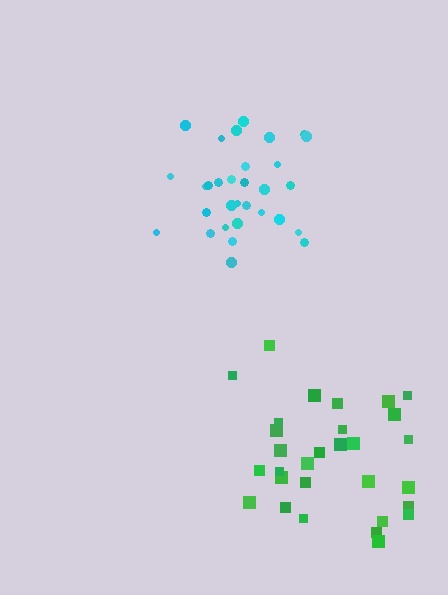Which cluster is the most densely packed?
Cyan.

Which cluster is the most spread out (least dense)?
Green.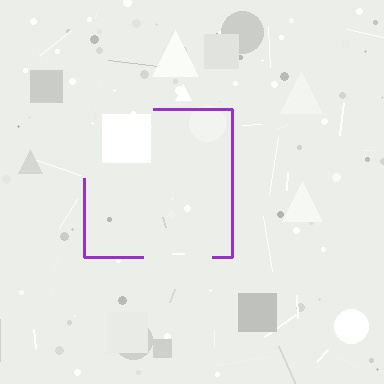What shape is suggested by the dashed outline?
The dashed outline suggests a square.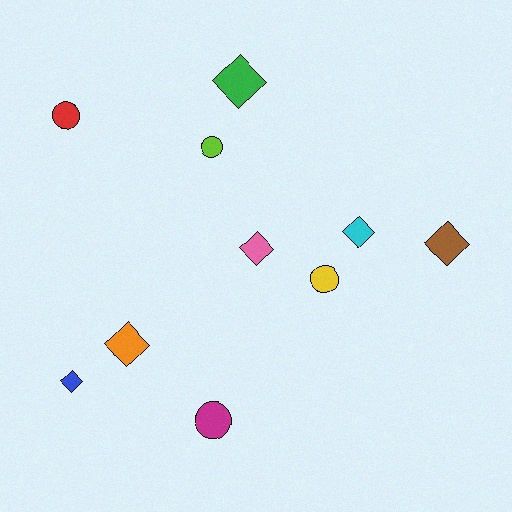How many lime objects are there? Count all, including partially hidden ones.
There is 1 lime object.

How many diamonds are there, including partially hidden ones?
There are 6 diamonds.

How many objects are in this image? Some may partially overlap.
There are 10 objects.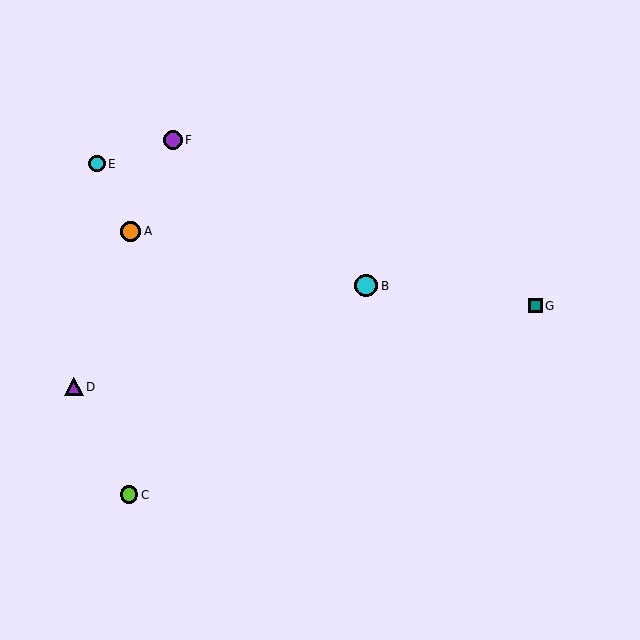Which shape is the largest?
The cyan circle (labeled B) is the largest.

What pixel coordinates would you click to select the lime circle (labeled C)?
Click at (129, 495) to select the lime circle C.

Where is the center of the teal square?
The center of the teal square is at (535, 306).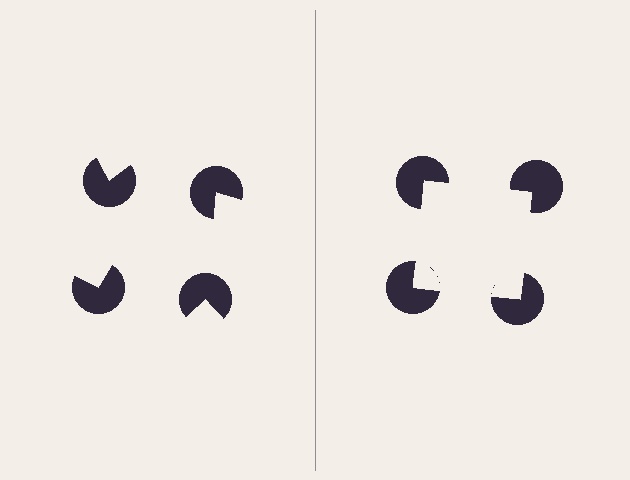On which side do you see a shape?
An illusory square appears on the right side. On the left side the wedge cuts are rotated, so no coherent shape forms.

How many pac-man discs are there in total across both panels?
8 — 4 on each side.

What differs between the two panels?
The pac-man discs are positioned identically on both sides; only the wedge orientations differ. On the right they align to a square; on the left they are misaligned.